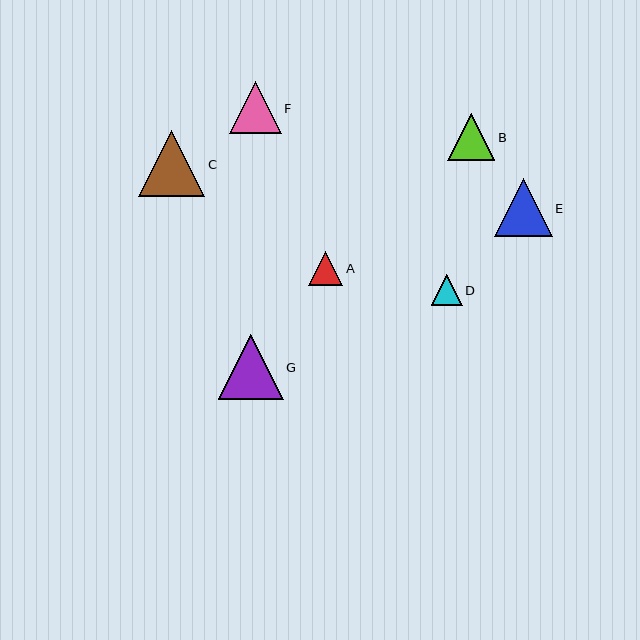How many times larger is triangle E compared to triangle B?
Triangle E is approximately 1.2 times the size of triangle B.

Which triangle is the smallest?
Triangle D is the smallest with a size of approximately 31 pixels.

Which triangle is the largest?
Triangle C is the largest with a size of approximately 66 pixels.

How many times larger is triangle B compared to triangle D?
Triangle B is approximately 1.5 times the size of triangle D.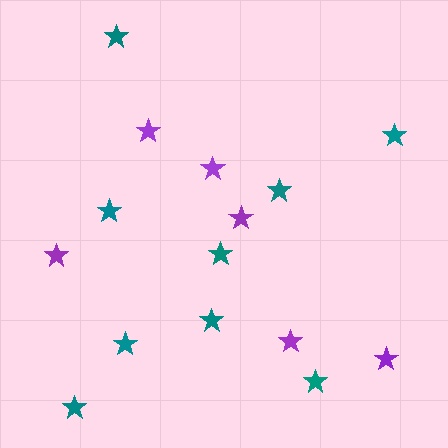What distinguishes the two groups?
There are 2 groups: one group of purple stars (6) and one group of teal stars (9).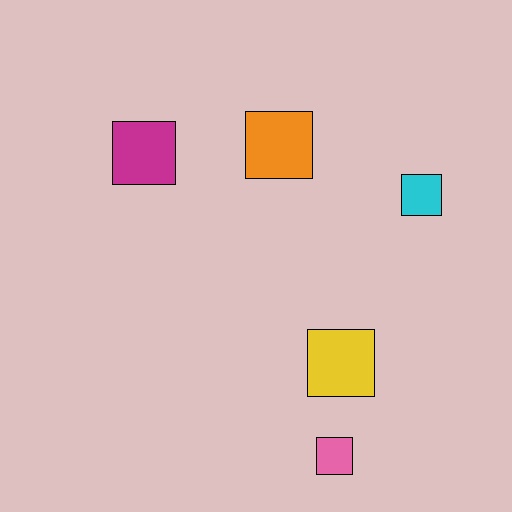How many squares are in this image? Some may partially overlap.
There are 5 squares.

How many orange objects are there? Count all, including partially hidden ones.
There is 1 orange object.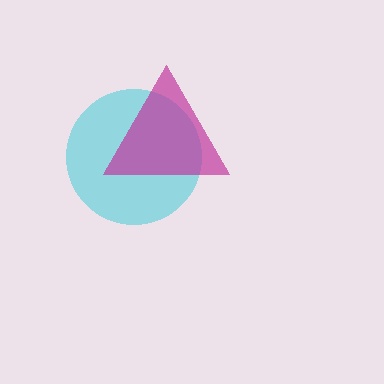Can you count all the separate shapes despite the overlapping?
Yes, there are 2 separate shapes.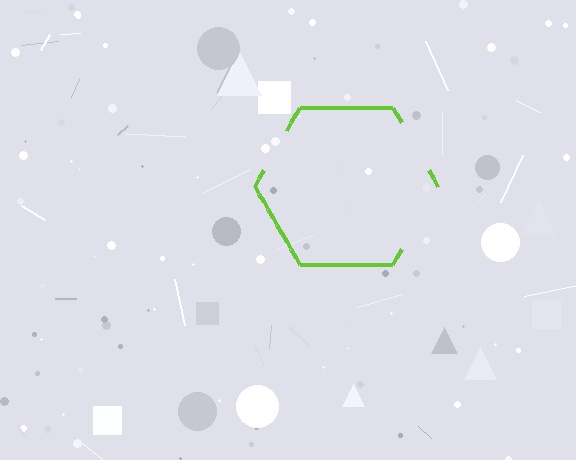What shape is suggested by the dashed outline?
The dashed outline suggests a hexagon.